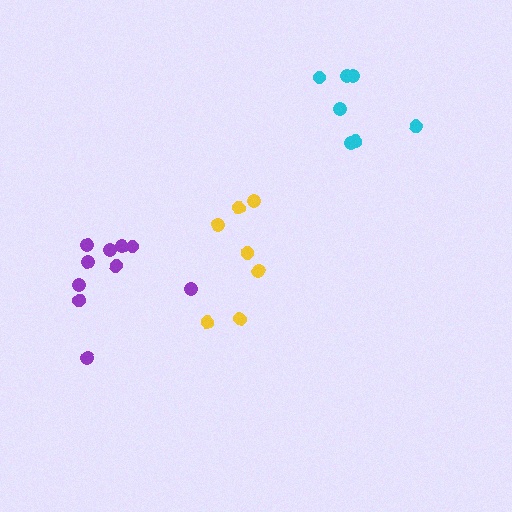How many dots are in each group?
Group 1: 10 dots, Group 2: 7 dots, Group 3: 7 dots (24 total).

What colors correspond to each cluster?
The clusters are colored: purple, yellow, cyan.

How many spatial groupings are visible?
There are 3 spatial groupings.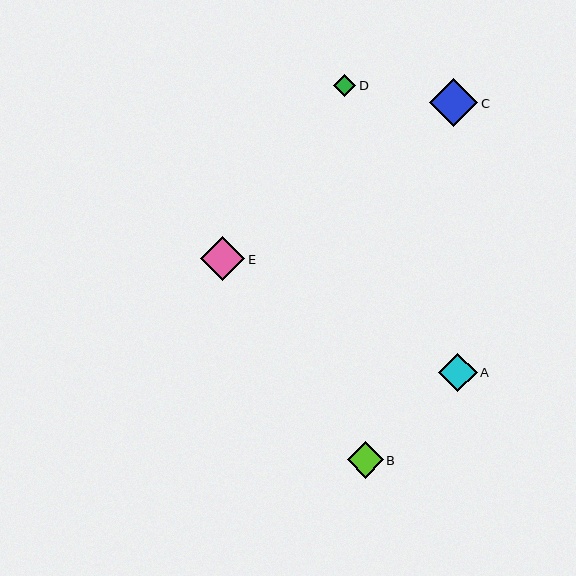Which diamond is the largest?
Diamond C is the largest with a size of approximately 48 pixels.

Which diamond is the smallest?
Diamond D is the smallest with a size of approximately 22 pixels.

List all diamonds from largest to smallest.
From largest to smallest: C, E, A, B, D.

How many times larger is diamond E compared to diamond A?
Diamond E is approximately 1.1 times the size of diamond A.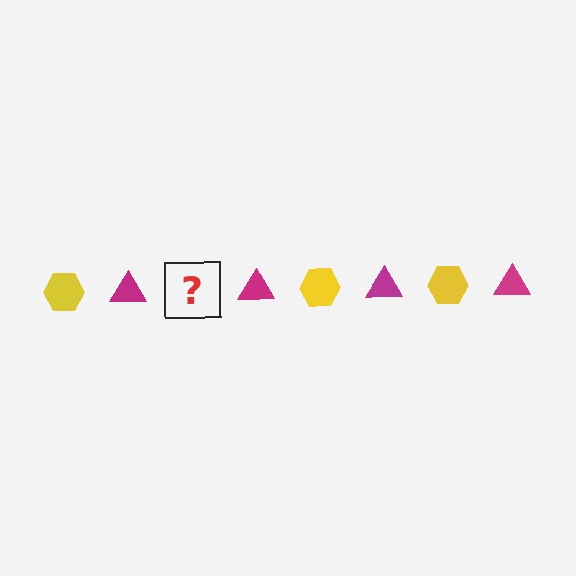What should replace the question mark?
The question mark should be replaced with a yellow hexagon.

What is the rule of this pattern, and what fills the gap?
The rule is that the pattern alternates between yellow hexagon and magenta triangle. The gap should be filled with a yellow hexagon.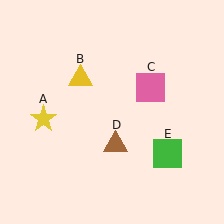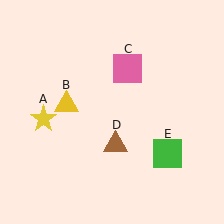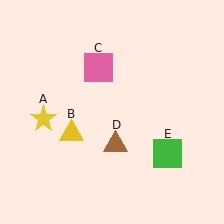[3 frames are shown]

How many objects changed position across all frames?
2 objects changed position: yellow triangle (object B), pink square (object C).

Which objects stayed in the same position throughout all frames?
Yellow star (object A) and brown triangle (object D) and green square (object E) remained stationary.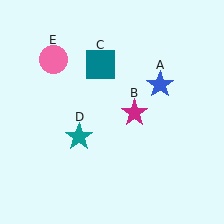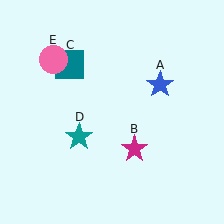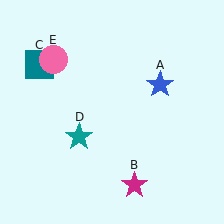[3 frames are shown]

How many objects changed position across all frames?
2 objects changed position: magenta star (object B), teal square (object C).